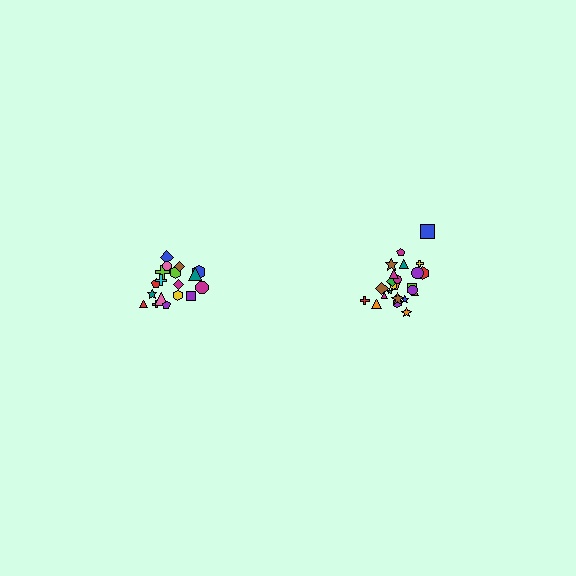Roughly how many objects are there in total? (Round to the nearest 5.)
Roughly 45 objects in total.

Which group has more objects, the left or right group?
The right group.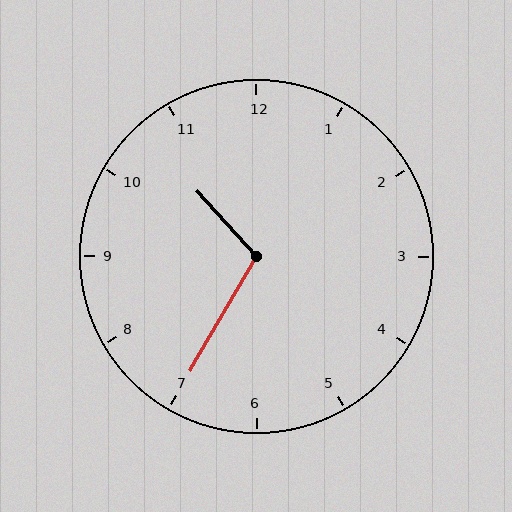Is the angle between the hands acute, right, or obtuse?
It is obtuse.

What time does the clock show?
10:35.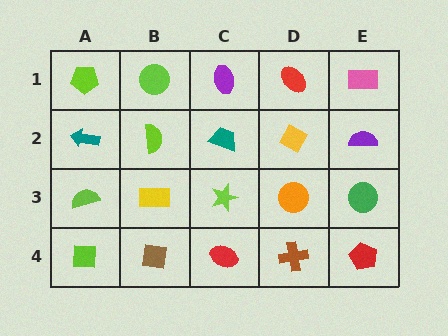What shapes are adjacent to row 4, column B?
A yellow rectangle (row 3, column B), a lime square (row 4, column A), a red ellipse (row 4, column C).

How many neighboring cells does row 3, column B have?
4.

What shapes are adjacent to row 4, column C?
A lime star (row 3, column C), a brown square (row 4, column B), a brown cross (row 4, column D).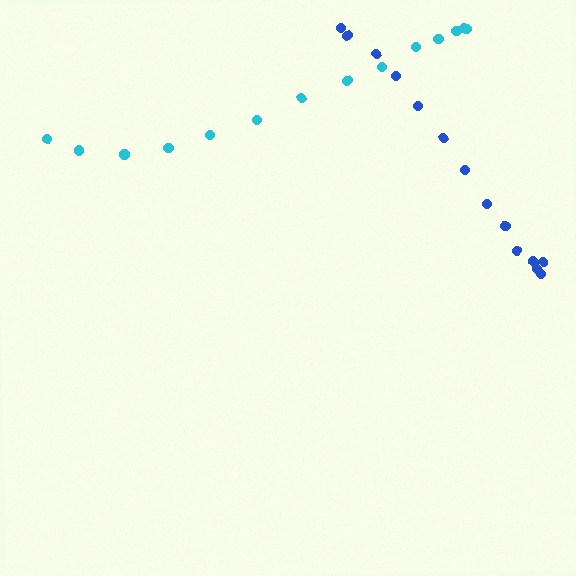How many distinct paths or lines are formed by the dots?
There are 2 distinct paths.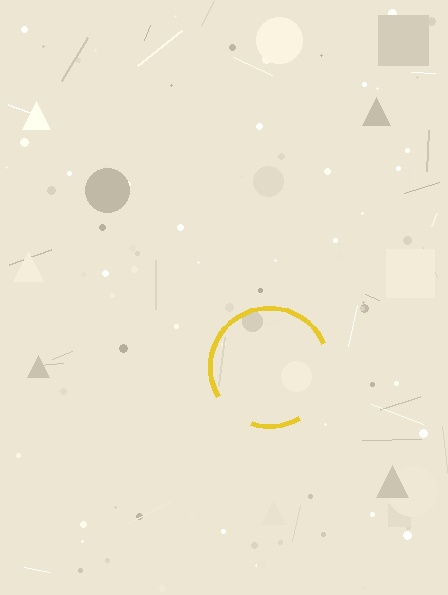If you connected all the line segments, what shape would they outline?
They would outline a circle.